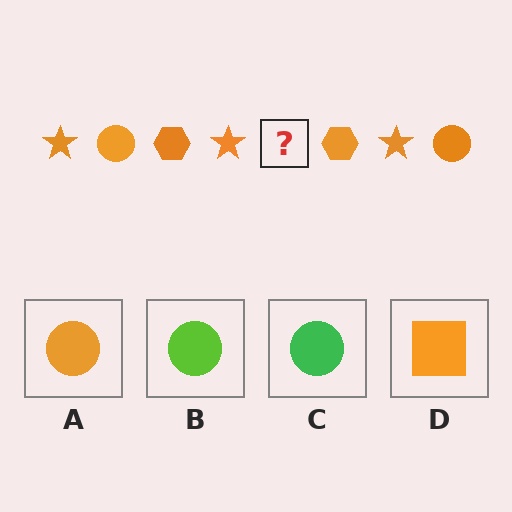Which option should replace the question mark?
Option A.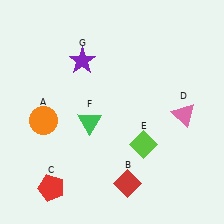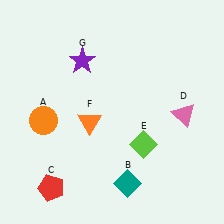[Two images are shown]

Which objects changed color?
B changed from red to teal. F changed from green to orange.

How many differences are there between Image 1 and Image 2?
There are 2 differences between the two images.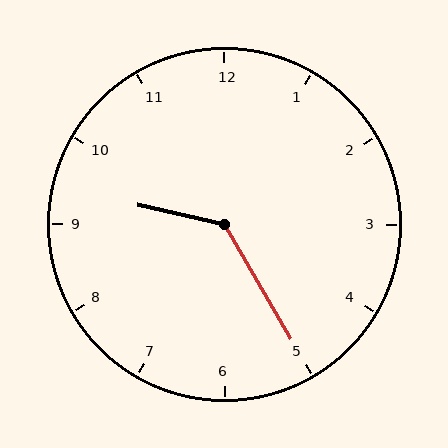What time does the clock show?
9:25.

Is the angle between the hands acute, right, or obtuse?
It is obtuse.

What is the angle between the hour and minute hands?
Approximately 132 degrees.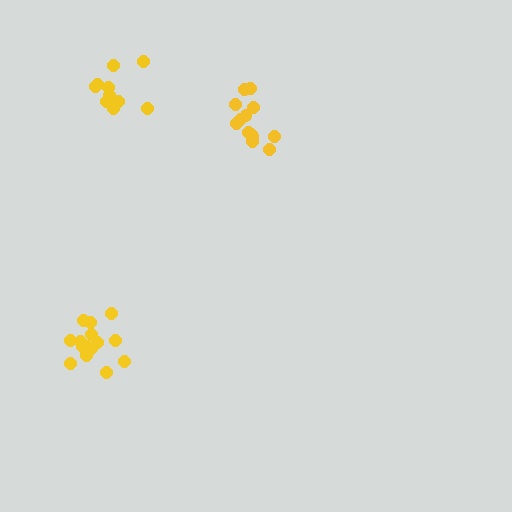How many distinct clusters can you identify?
There are 3 distinct clusters.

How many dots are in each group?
Group 1: 15 dots, Group 2: 11 dots, Group 3: 13 dots (39 total).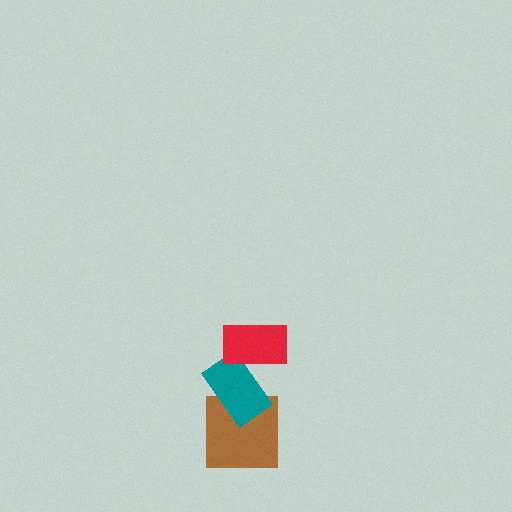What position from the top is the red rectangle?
The red rectangle is 1st from the top.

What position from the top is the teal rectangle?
The teal rectangle is 2nd from the top.